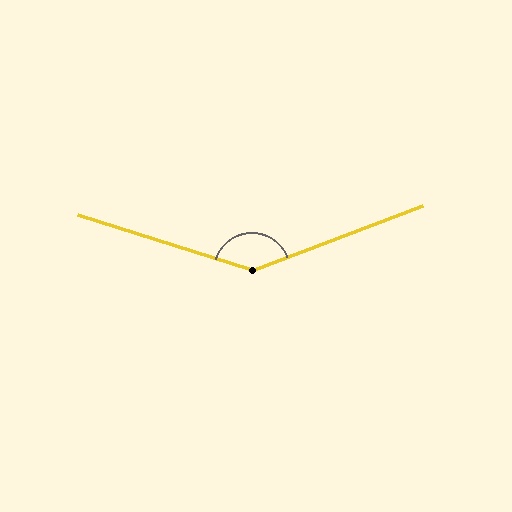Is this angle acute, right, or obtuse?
It is obtuse.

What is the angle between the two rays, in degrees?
Approximately 141 degrees.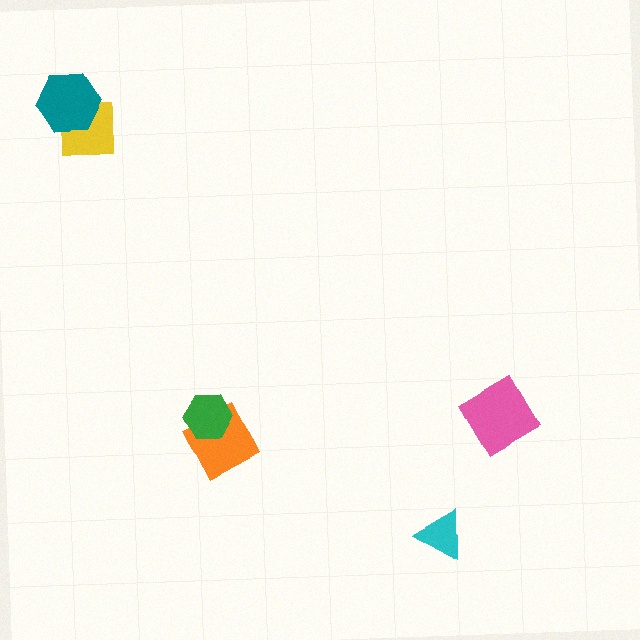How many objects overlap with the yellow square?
1 object overlaps with the yellow square.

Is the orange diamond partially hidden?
Yes, it is partially covered by another shape.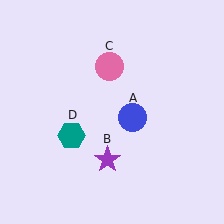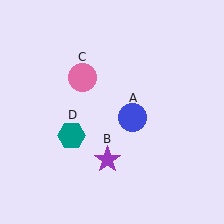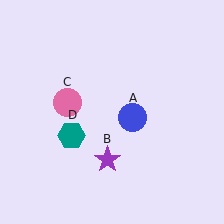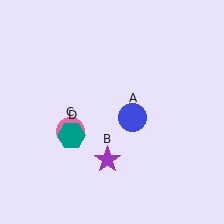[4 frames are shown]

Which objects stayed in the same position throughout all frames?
Blue circle (object A) and purple star (object B) and teal hexagon (object D) remained stationary.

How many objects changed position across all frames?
1 object changed position: pink circle (object C).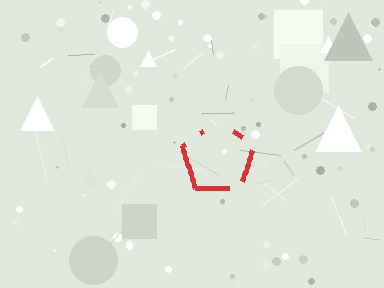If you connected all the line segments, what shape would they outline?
They would outline a pentagon.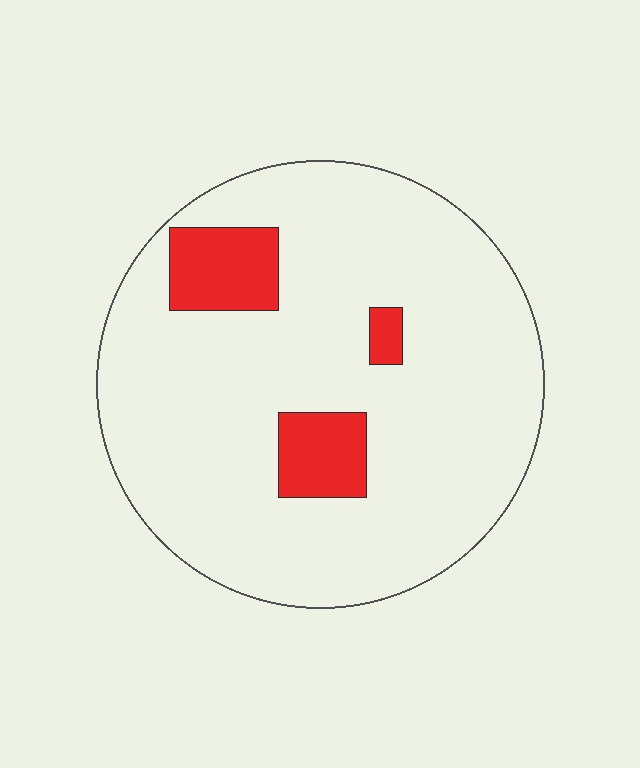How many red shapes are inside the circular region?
3.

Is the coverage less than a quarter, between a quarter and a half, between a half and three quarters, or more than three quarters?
Less than a quarter.